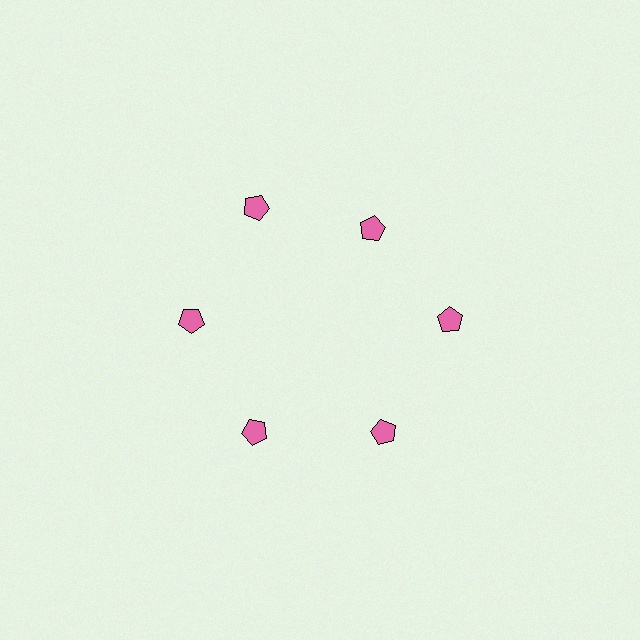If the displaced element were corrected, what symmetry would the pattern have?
It would have 6-fold rotational symmetry — the pattern would map onto itself every 60 degrees.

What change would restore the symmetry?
The symmetry would be restored by moving it outward, back onto the ring so that all 6 pentagons sit at equal angles and equal distance from the center.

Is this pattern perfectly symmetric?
No. The 6 pink pentagons are arranged in a ring, but one element near the 1 o'clock position is pulled inward toward the center, breaking the 6-fold rotational symmetry.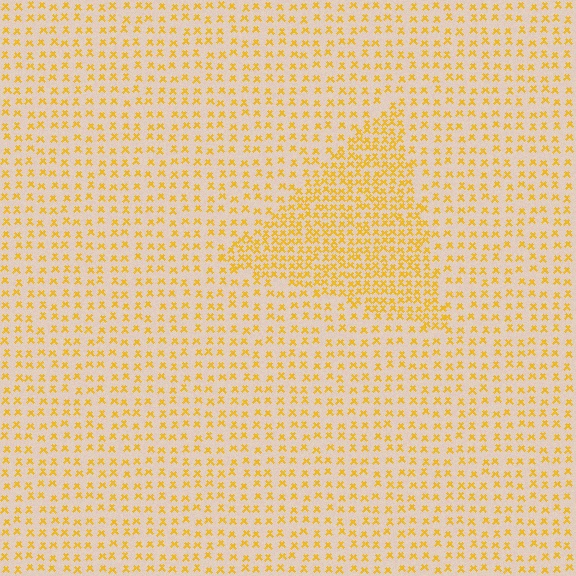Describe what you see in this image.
The image contains small yellow elements arranged at two different densities. A triangle-shaped region is visible where the elements are more densely packed than the surrounding area.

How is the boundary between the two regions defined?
The boundary is defined by a change in element density (approximately 2.0x ratio). All elements are the same color, size, and shape.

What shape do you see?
I see a triangle.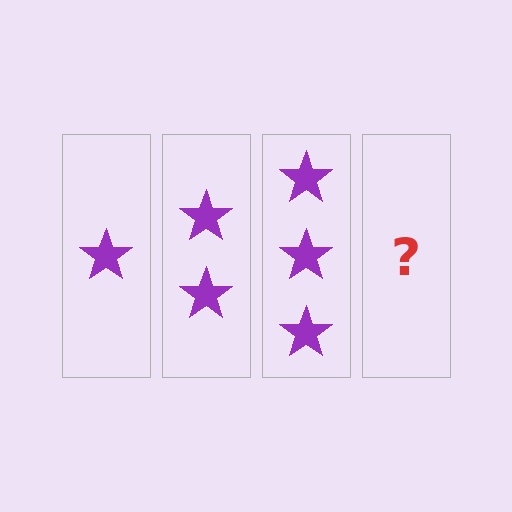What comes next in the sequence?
The next element should be 4 stars.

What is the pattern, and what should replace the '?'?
The pattern is that each step adds one more star. The '?' should be 4 stars.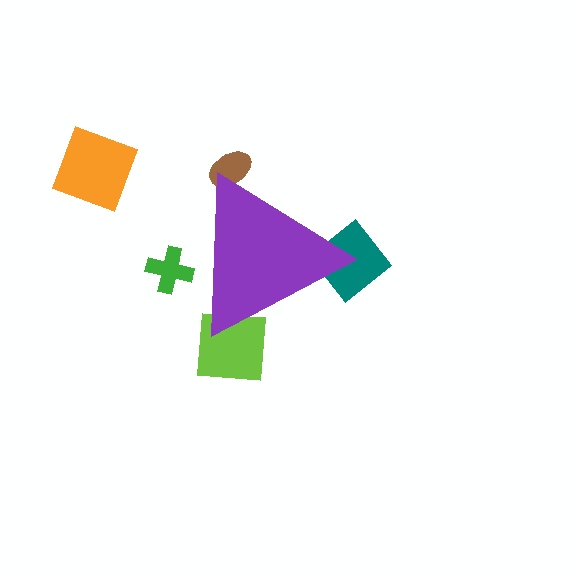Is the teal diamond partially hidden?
Yes, the teal diamond is partially hidden behind the purple triangle.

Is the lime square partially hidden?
Yes, the lime square is partially hidden behind the purple triangle.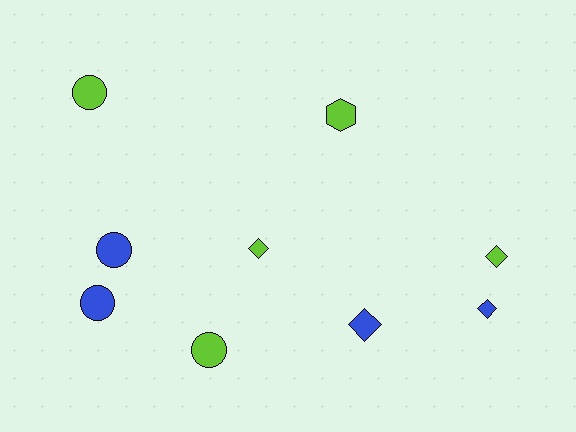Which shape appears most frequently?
Circle, with 4 objects.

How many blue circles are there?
There are 2 blue circles.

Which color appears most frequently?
Lime, with 5 objects.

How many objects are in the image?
There are 9 objects.